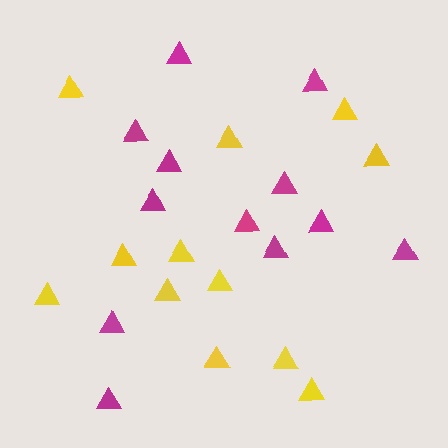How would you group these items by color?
There are 2 groups: one group of yellow triangles (12) and one group of magenta triangles (12).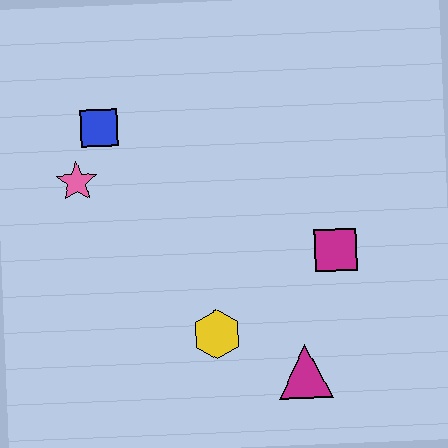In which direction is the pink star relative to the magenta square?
The pink star is to the left of the magenta square.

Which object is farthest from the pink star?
The magenta triangle is farthest from the pink star.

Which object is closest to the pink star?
The blue square is closest to the pink star.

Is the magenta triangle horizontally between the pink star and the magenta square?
Yes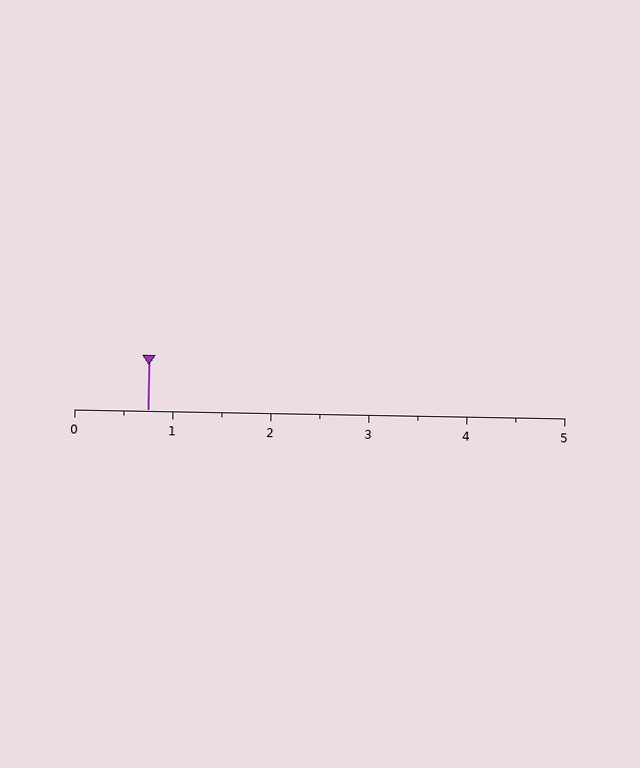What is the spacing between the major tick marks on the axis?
The major ticks are spaced 1 apart.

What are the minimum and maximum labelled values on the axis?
The axis runs from 0 to 5.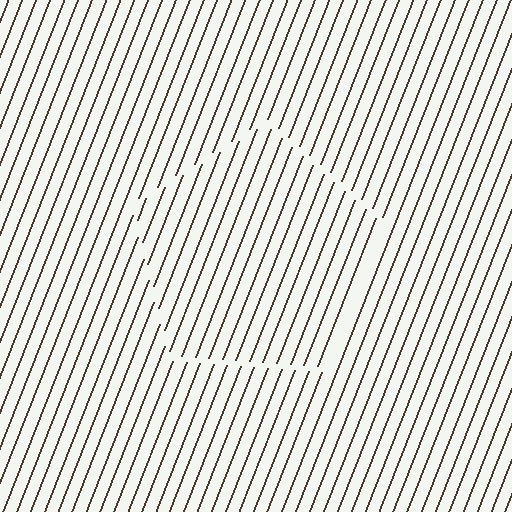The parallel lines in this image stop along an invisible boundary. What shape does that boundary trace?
An illusory pentagon. The interior of the shape contains the same grating, shifted by half a period — the contour is defined by the phase discontinuity where line-ends from the inner and outer gratings abut.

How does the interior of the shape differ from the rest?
The interior of the shape contains the same grating, shifted by half a period — the contour is defined by the phase discontinuity where line-ends from the inner and outer gratings abut.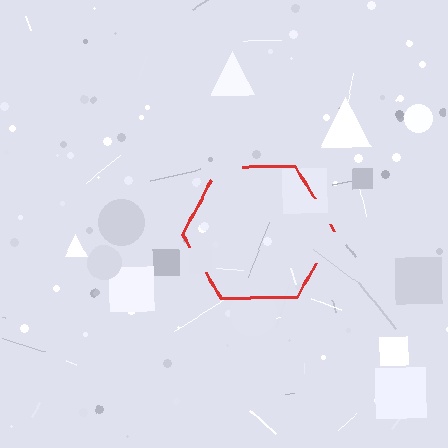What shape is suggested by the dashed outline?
The dashed outline suggests a hexagon.